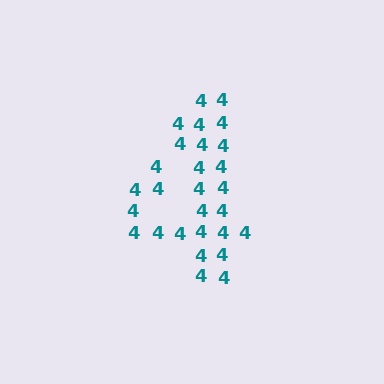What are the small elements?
The small elements are digit 4's.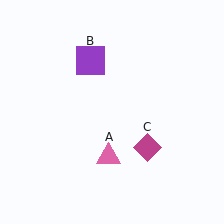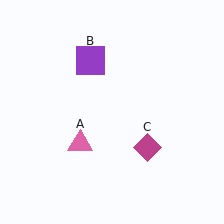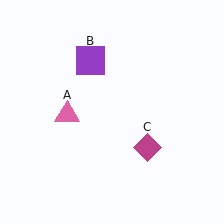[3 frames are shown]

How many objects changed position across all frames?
1 object changed position: pink triangle (object A).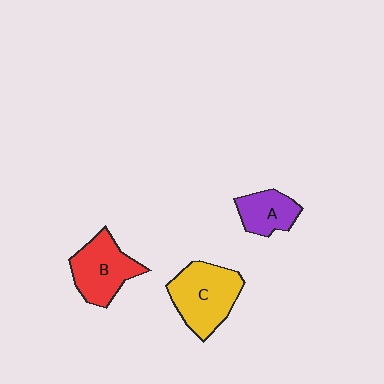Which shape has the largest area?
Shape C (yellow).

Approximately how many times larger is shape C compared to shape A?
Approximately 1.7 times.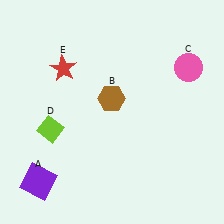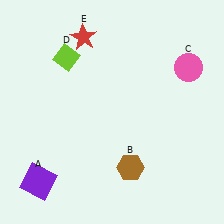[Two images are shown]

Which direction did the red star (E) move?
The red star (E) moved up.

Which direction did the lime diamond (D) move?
The lime diamond (D) moved up.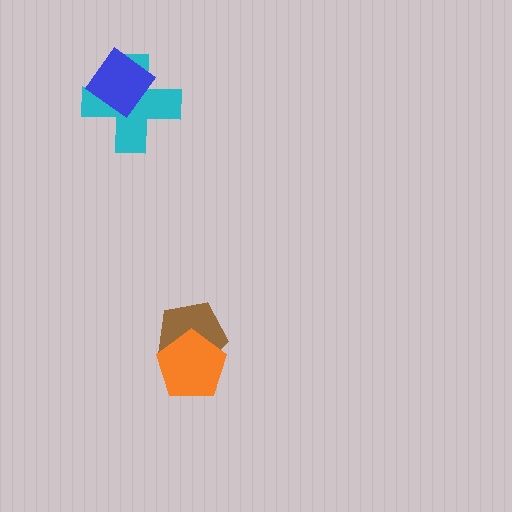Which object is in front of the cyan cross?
The blue diamond is in front of the cyan cross.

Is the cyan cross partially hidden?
Yes, it is partially covered by another shape.